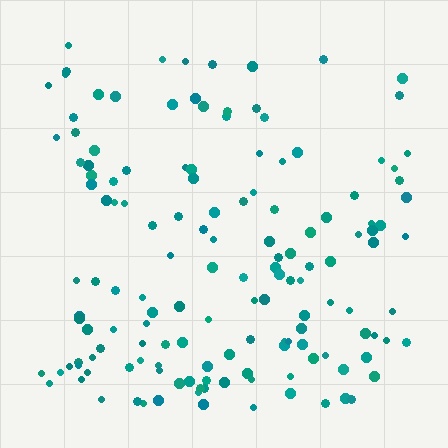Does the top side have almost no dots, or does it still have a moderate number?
Still a moderate number, just noticeably fewer than the bottom.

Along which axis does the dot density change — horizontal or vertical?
Vertical.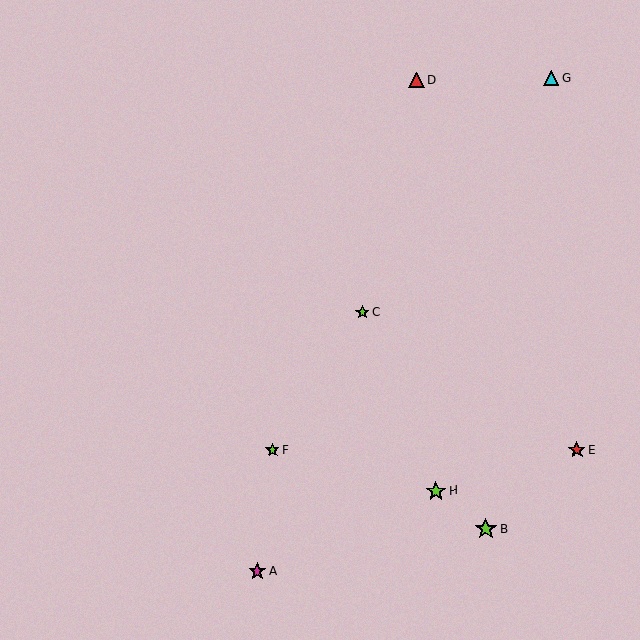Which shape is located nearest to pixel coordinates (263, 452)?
The lime star (labeled F) at (273, 450) is nearest to that location.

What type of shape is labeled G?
Shape G is a cyan triangle.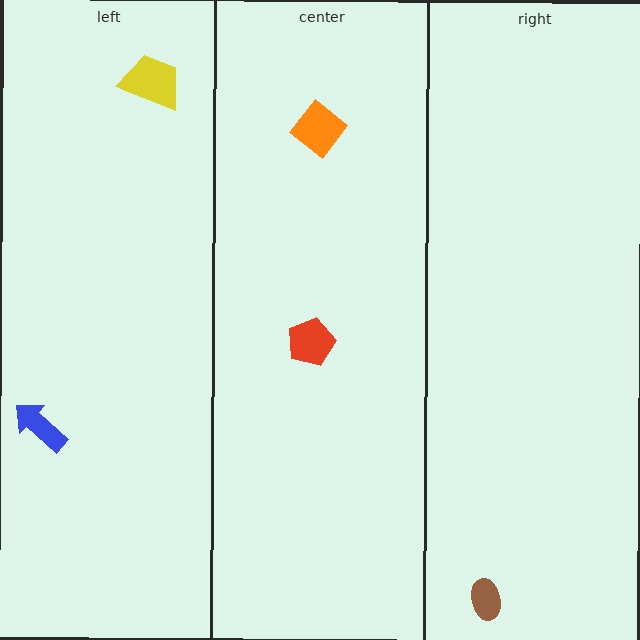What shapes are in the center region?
The orange diamond, the red pentagon.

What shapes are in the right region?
The brown ellipse.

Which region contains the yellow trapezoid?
The left region.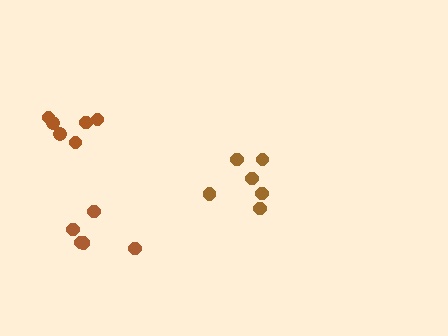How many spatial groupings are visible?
There are 3 spatial groupings.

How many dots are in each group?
Group 1: 6 dots, Group 2: 5 dots, Group 3: 6 dots (17 total).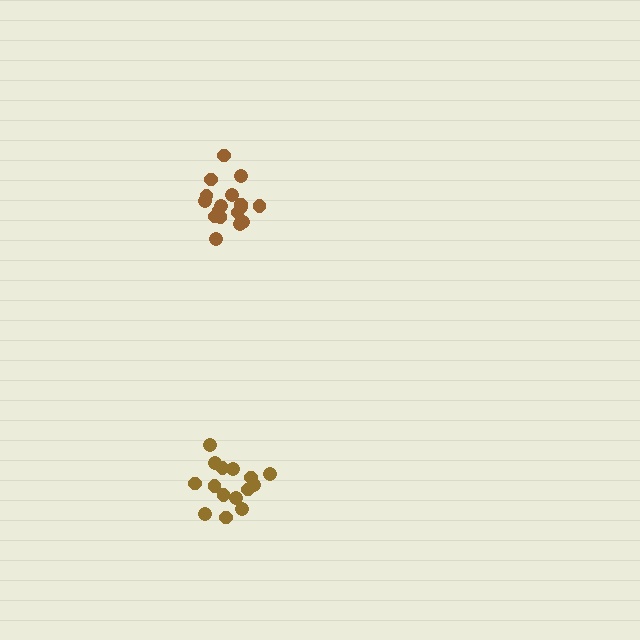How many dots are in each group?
Group 1: 15 dots, Group 2: 17 dots (32 total).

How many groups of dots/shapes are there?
There are 2 groups.